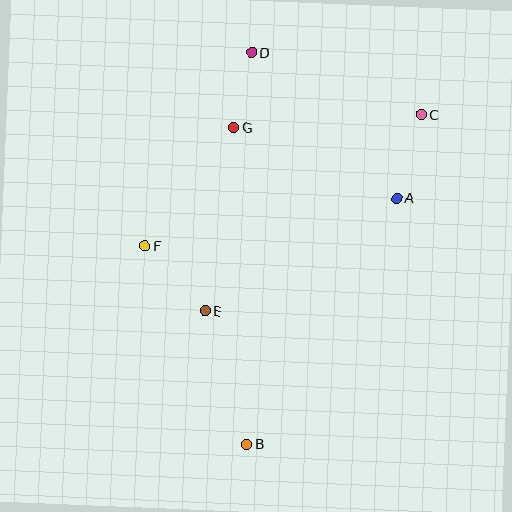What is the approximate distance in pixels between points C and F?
The distance between C and F is approximately 306 pixels.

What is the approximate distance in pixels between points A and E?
The distance between A and E is approximately 222 pixels.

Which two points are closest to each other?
Points D and G are closest to each other.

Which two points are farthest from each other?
Points B and D are farthest from each other.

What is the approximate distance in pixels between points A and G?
The distance between A and G is approximately 178 pixels.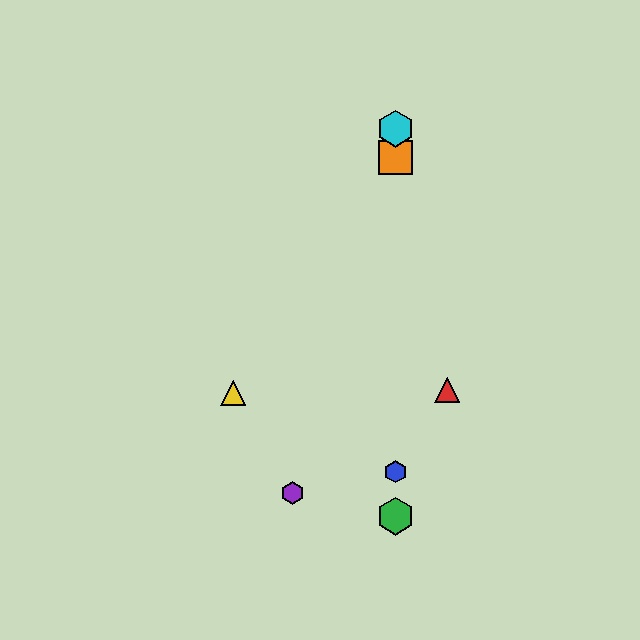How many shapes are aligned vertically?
4 shapes (the blue hexagon, the green hexagon, the orange square, the cyan hexagon) are aligned vertically.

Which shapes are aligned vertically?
The blue hexagon, the green hexagon, the orange square, the cyan hexagon are aligned vertically.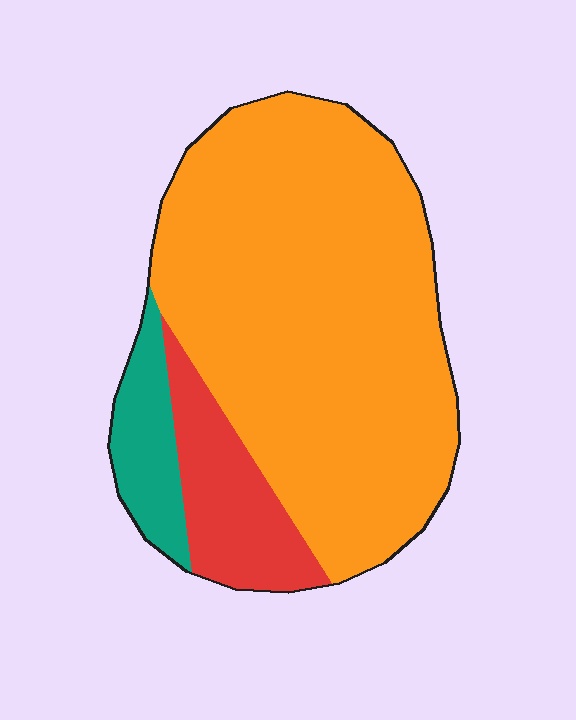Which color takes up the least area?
Teal, at roughly 10%.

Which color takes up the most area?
Orange, at roughly 75%.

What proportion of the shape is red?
Red takes up less than a sixth of the shape.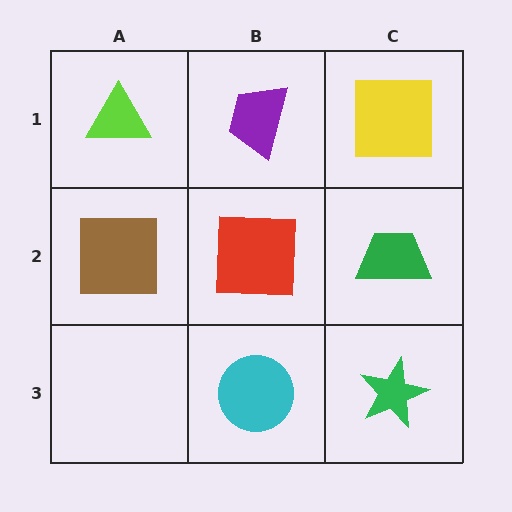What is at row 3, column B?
A cyan circle.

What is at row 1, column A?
A lime triangle.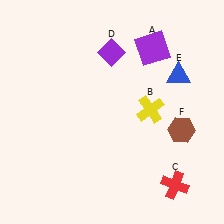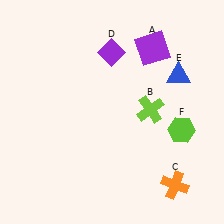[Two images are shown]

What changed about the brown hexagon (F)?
In Image 1, F is brown. In Image 2, it changed to lime.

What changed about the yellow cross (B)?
In Image 1, B is yellow. In Image 2, it changed to lime.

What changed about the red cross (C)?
In Image 1, C is red. In Image 2, it changed to orange.